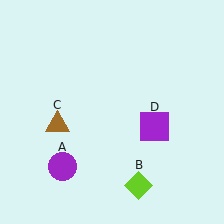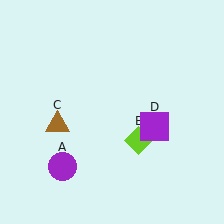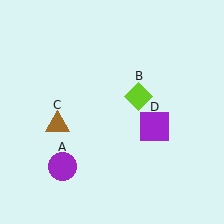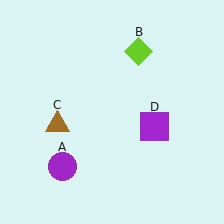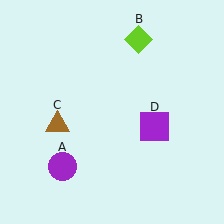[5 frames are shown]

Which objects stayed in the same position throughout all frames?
Purple circle (object A) and brown triangle (object C) and purple square (object D) remained stationary.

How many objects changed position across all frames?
1 object changed position: lime diamond (object B).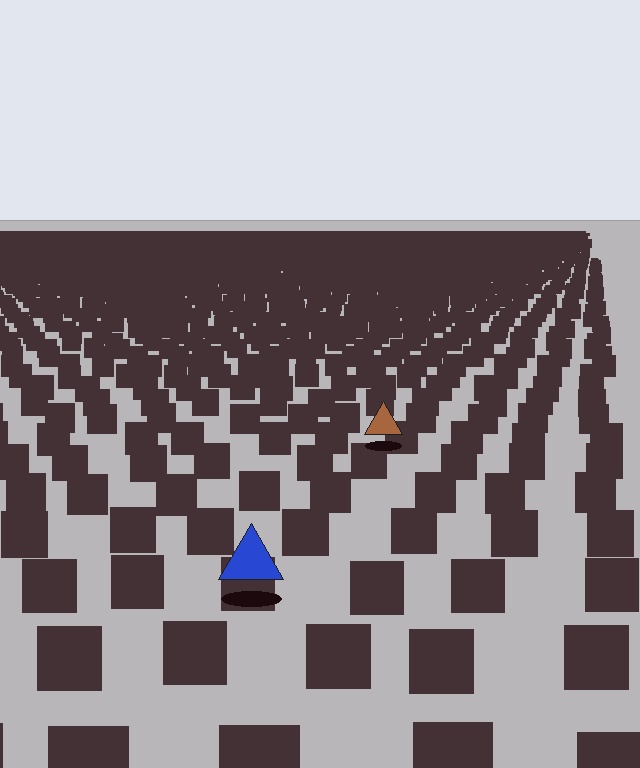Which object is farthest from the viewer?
The brown triangle is farthest from the viewer. It appears smaller and the ground texture around it is denser.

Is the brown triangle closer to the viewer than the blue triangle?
No. The blue triangle is closer — you can tell from the texture gradient: the ground texture is coarser near it.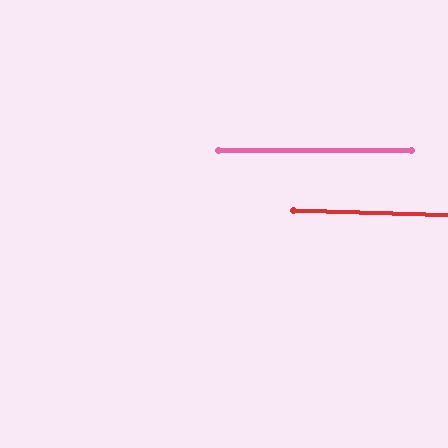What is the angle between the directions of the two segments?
Approximately 1 degree.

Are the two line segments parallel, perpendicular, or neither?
Parallel — their directions differ by only 1.5°.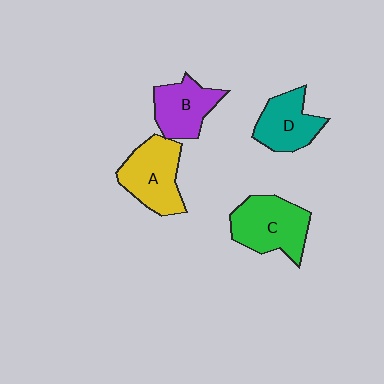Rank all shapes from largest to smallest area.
From largest to smallest: C (green), A (yellow), B (purple), D (teal).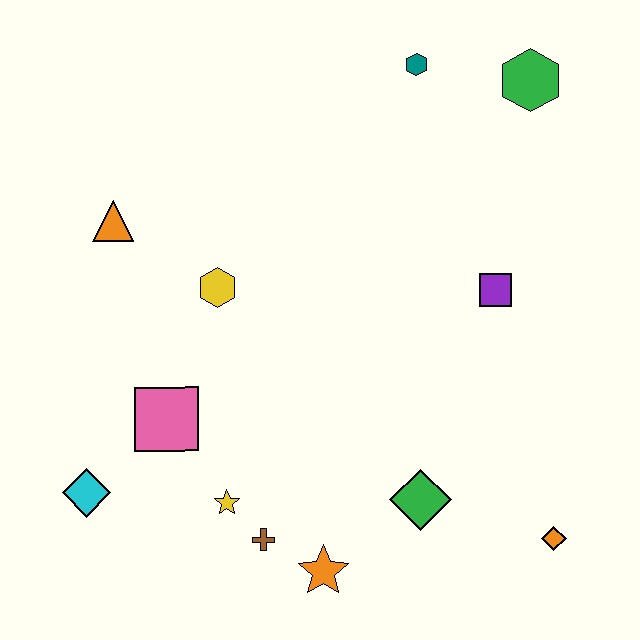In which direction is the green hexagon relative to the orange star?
The green hexagon is above the orange star.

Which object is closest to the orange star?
The brown cross is closest to the orange star.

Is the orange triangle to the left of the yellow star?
Yes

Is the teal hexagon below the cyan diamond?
No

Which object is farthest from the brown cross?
The green hexagon is farthest from the brown cross.